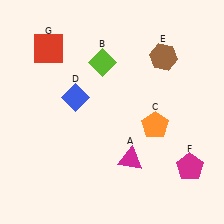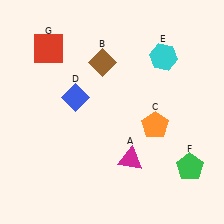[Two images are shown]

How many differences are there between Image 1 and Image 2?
There are 3 differences between the two images.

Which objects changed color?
B changed from lime to brown. E changed from brown to cyan. F changed from magenta to green.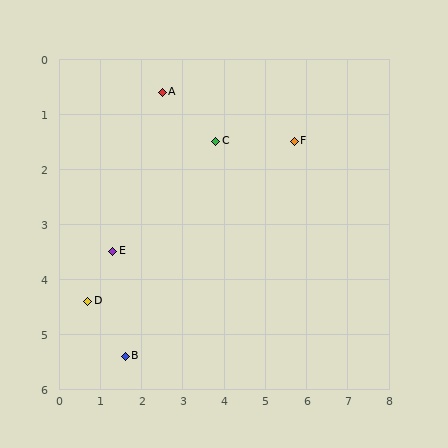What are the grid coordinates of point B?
Point B is at approximately (1.6, 5.4).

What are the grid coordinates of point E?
Point E is at approximately (1.3, 3.5).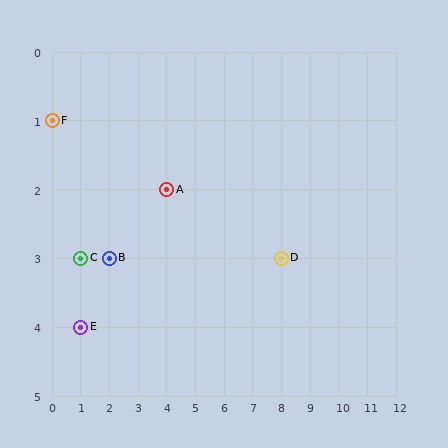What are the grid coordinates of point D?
Point D is at grid coordinates (8, 3).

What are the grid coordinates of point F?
Point F is at grid coordinates (0, 1).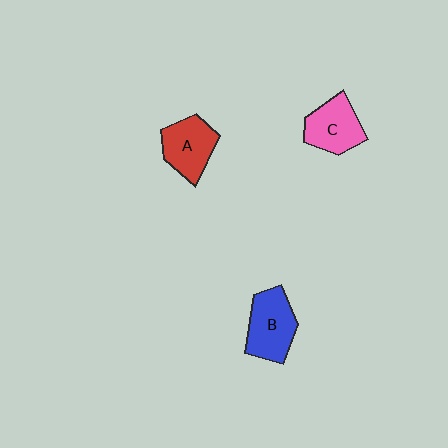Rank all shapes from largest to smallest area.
From largest to smallest: B (blue), A (red), C (pink).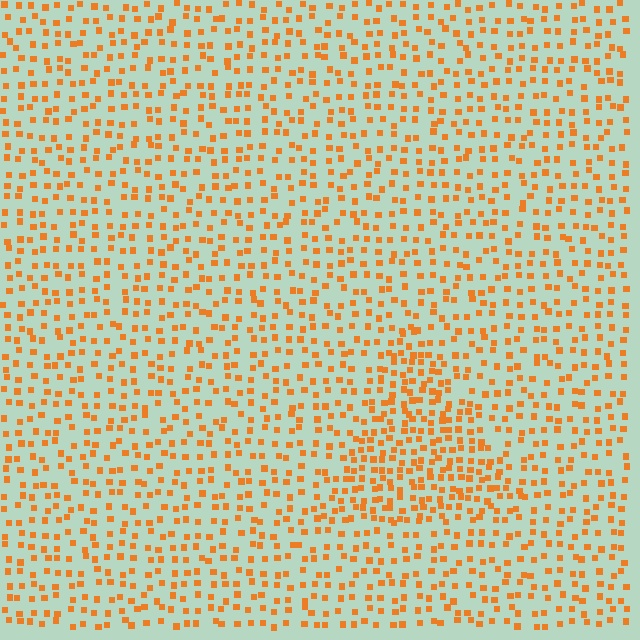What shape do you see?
I see a triangle.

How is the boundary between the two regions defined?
The boundary is defined by a change in element density (approximately 1.8x ratio). All elements are the same color, size, and shape.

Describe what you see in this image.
The image contains small orange elements arranged at two different densities. A triangle-shaped region is visible where the elements are more densely packed than the surrounding area.